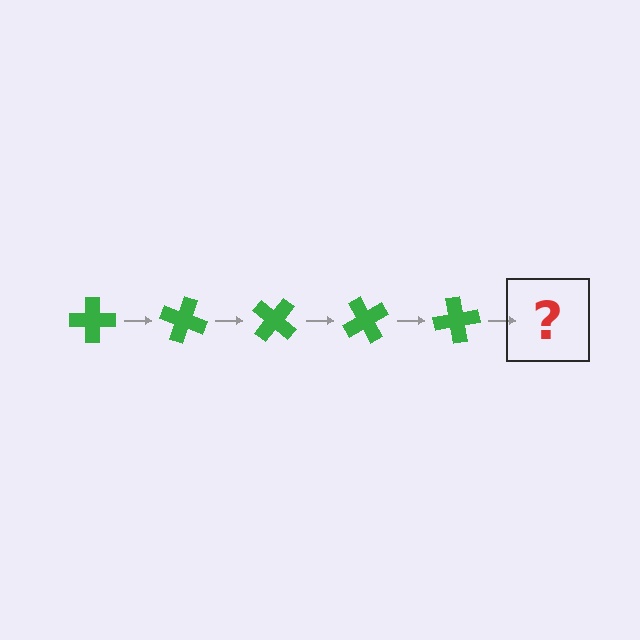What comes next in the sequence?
The next element should be a green cross rotated 100 degrees.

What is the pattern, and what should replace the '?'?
The pattern is that the cross rotates 20 degrees each step. The '?' should be a green cross rotated 100 degrees.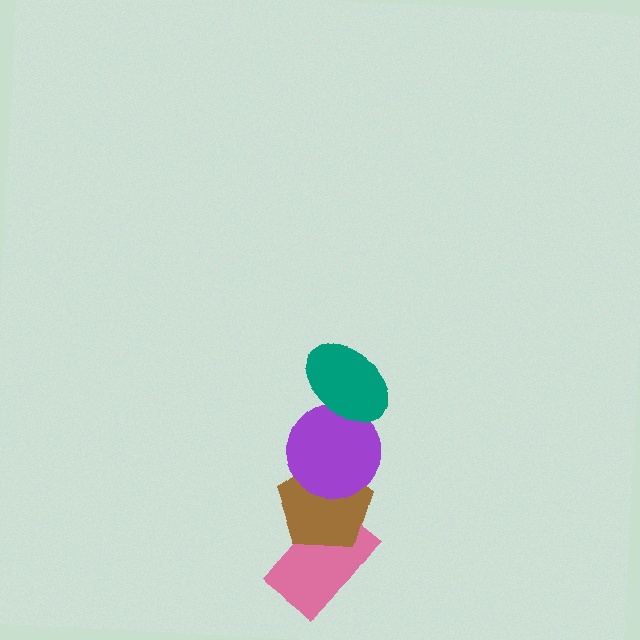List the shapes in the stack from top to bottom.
From top to bottom: the teal ellipse, the purple circle, the brown pentagon, the pink rectangle.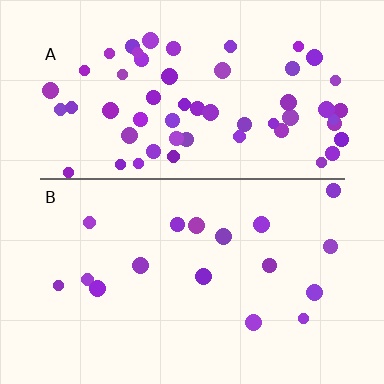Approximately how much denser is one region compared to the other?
Approximately 3.5× — region A over region B.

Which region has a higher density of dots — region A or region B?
A (the top).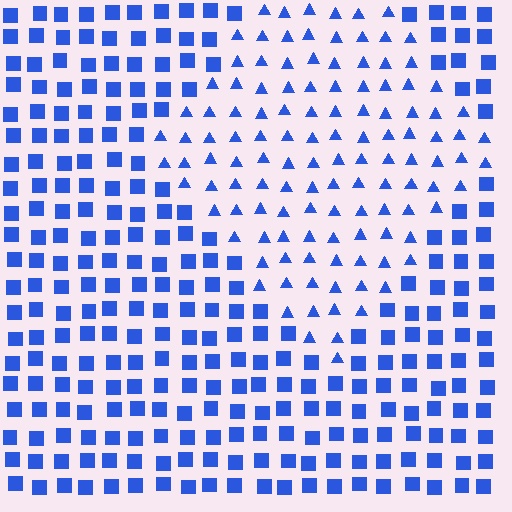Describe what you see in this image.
The image is filled with small blue elements arranged in a uniform grid. A diamond-shaped region contains triangles, while the surrounding area contains squares. The boundary is defined purely by the change in element shape.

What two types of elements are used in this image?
The image uses triangles inside the diamond region and squares outside it.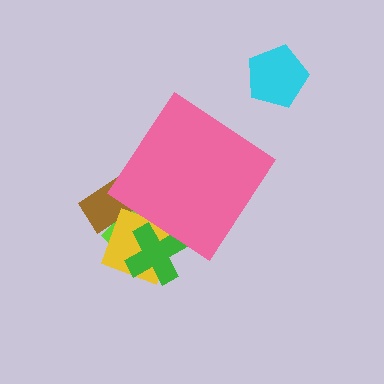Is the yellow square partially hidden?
Yes, the yellow square is partially hidden behind the pink diamond.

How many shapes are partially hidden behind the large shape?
5 shapes are partially hidden.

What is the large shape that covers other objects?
A pink diamond.